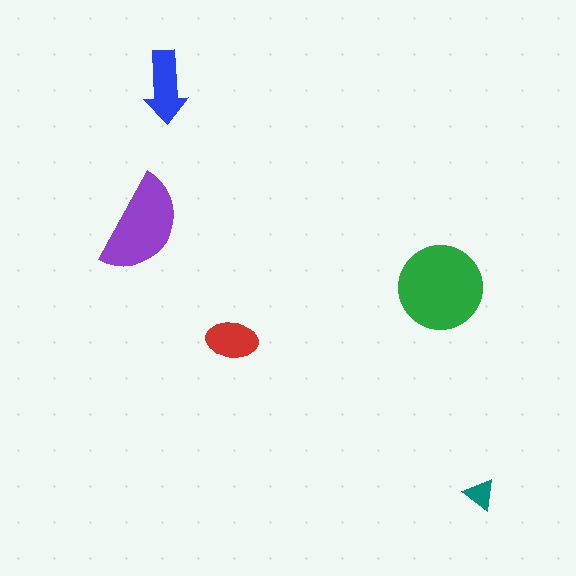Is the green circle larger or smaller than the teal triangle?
Larger.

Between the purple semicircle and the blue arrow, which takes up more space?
The purple semicircle.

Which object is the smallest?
The teal triangle.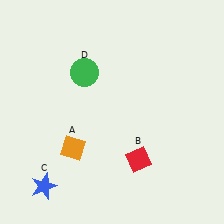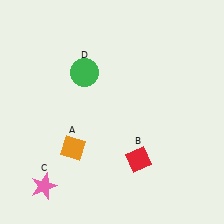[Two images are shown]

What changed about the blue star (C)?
In Image 1, C is blue. In Image 2, it changed to pink.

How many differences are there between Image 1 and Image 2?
There is 1 difference between the two images.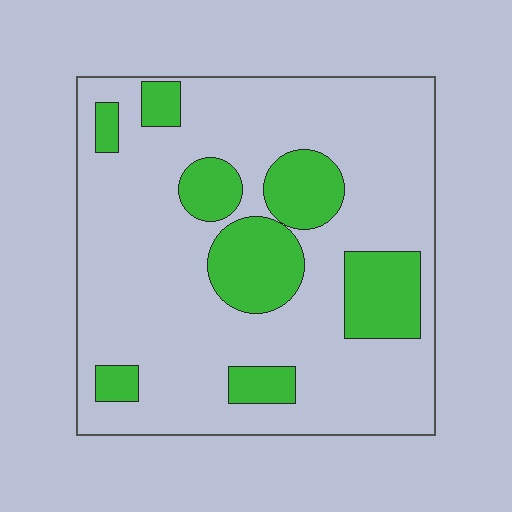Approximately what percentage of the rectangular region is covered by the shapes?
Approximately 25%.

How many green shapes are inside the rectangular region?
8.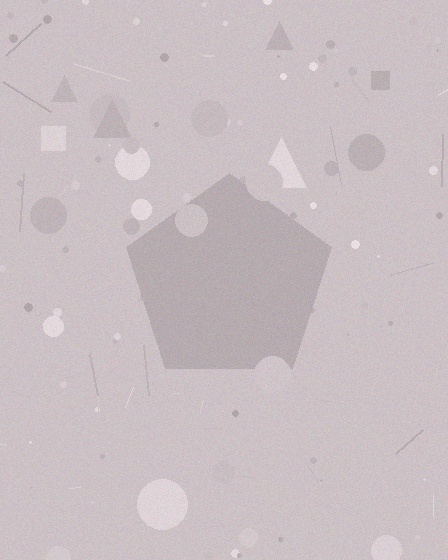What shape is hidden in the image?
A pentagon is hidden in the image.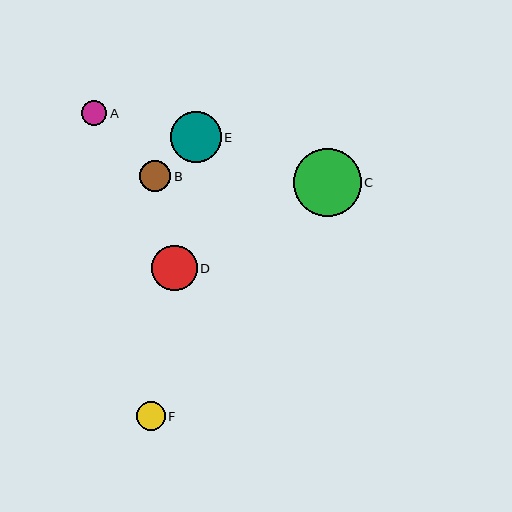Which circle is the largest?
Circle C is the largest with a size of approximately 68 pixels.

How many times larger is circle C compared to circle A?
Circle C is approximately 2.7 times the size of circle A.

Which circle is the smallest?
Circle A is the smallest with a size of approximately 25 pixels.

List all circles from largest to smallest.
From largest to smallest: C, E, D, B, F, A.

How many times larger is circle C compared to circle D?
Circle C is approximately 1.5 times the size of circle D.